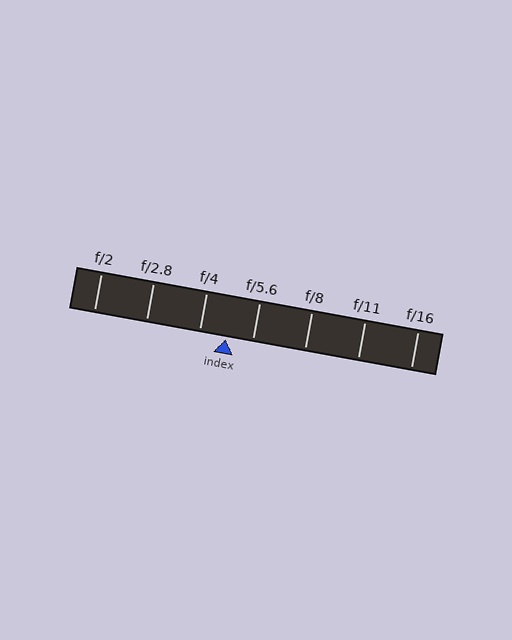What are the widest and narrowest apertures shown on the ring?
The widest aperture shown is f/2 and the narrowest is f/16.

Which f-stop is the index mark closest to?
The index mark is closest to f/5.6.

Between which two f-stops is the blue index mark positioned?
The index mark is between f/4 and f/5.6.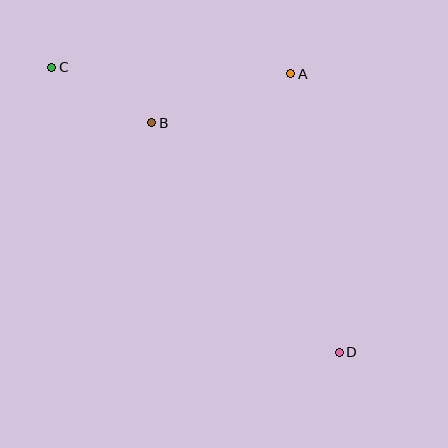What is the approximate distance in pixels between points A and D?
The distance between A and D is approximately 282 pixels.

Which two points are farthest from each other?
Points C and D are farthest from each other.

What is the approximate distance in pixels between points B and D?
The distance between B and D is approximately 296 pixels.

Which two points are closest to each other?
Points B and C are closest to each other.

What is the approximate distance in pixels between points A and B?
The distance between A and B is approximately 147 pixels.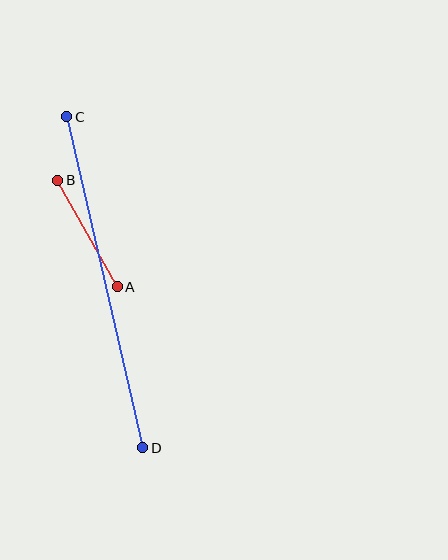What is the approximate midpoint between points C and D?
The midpoint is at approximately (105, 282) pixels.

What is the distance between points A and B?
The distance is approximately 122 pixels.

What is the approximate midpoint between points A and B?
The midpoint is at approximately (87, 234) pixels.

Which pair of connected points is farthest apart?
Points C and D are farthest apart.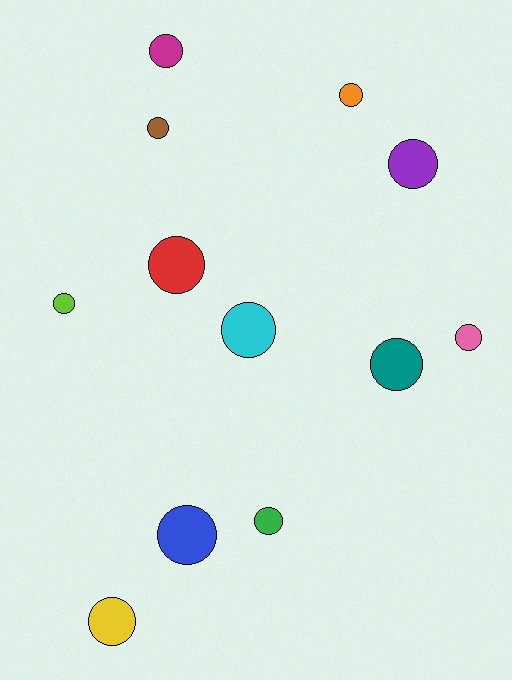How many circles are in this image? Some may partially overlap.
There are 12 circles.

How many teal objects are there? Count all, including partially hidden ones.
There is 1 teal object.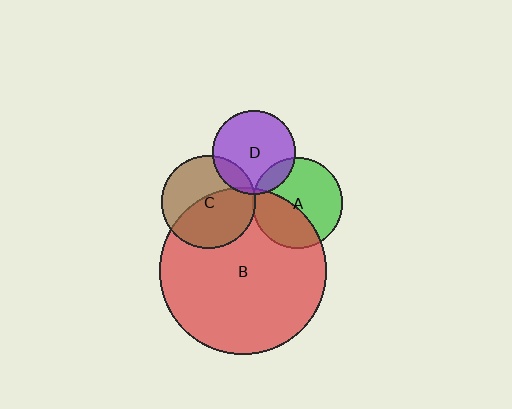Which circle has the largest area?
Circle B (red).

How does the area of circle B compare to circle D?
Approximately 4.0 times.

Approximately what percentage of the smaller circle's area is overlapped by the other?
Approximately 5%.